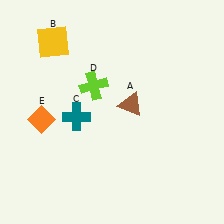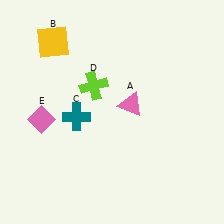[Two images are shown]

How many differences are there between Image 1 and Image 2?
There are 2 differences between the two images.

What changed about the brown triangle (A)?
In Image 1, A is brown. In Image 2, it changed to pink.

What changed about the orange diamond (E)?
In Image 1, E is orange. In Image 2, it changed to pink.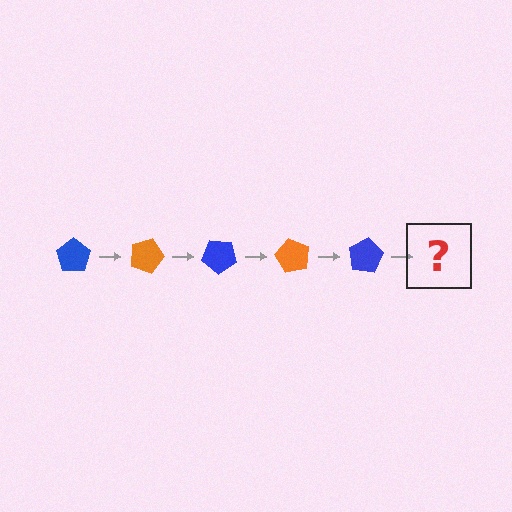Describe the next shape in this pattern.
It should be an orange pentagon, rotated 100 degrees from the start.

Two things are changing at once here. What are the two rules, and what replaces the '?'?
The two rules are that it rotates 20 degrees each step and the color cycles through blue and orange. The '?' should be an orange pentagon, rotated 100 degrees from the start.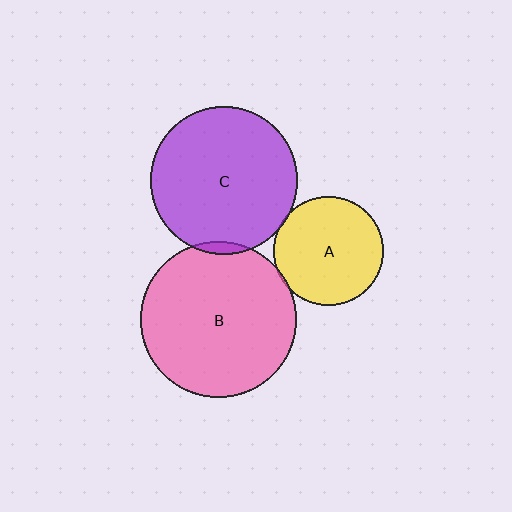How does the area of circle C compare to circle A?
Approximately 1.8 times.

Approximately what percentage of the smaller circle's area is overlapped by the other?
Approximately 5%.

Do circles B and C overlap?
Yes.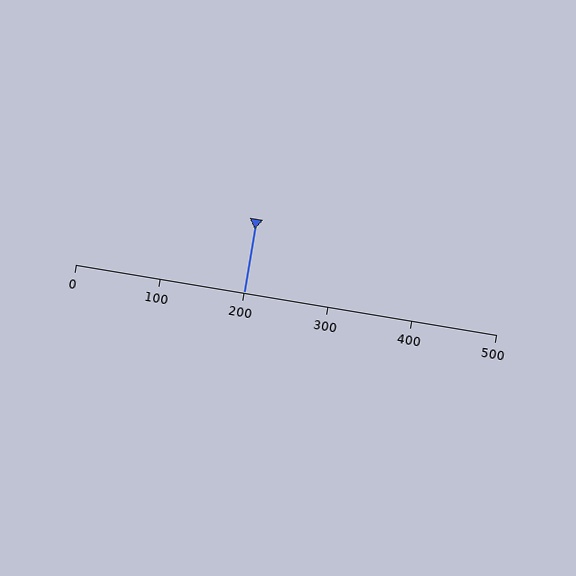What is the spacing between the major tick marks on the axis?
The major ticks are spaced 100 apart.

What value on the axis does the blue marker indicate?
The marker indicates approximately 200.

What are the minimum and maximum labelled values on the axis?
The axis runs from 0 to 500.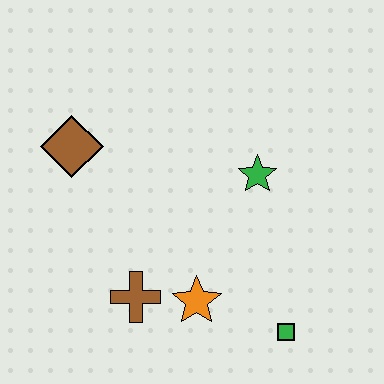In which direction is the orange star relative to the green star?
The orange star is below the green star.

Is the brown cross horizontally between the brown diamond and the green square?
Yes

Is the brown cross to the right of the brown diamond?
Yes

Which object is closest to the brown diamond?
The brown cross is closest to the brown diamond.